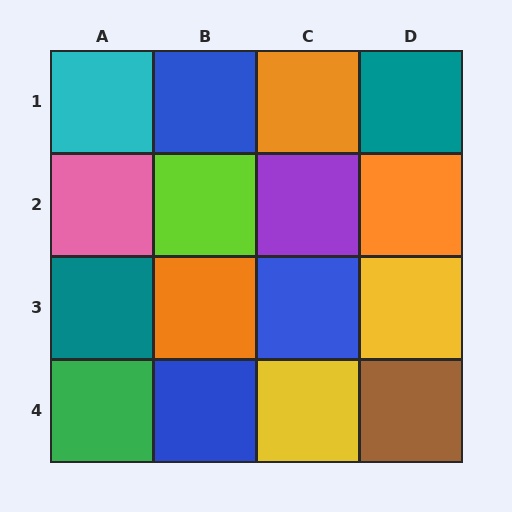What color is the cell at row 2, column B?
Lime.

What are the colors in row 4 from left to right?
Green, blue, yellow, brown.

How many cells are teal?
2 cells are teal.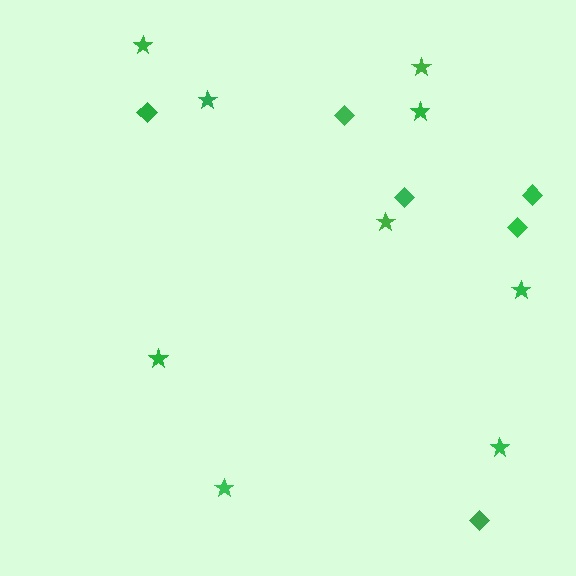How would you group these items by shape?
There are 2 groups: one group of stars (9) and one group of diamonds (6).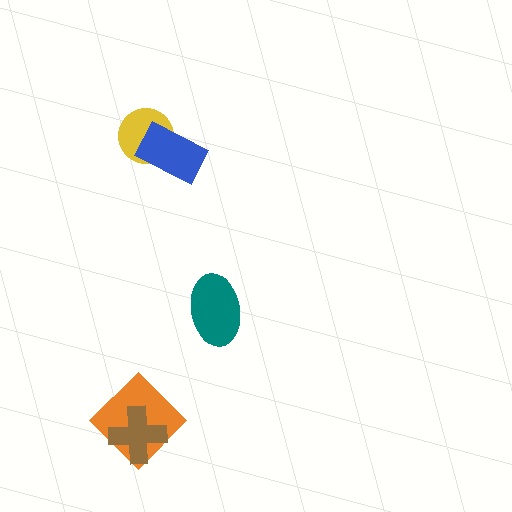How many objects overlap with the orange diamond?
1 object overlaps with the orange diamond.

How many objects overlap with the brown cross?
1 object overlaps with the brown cross.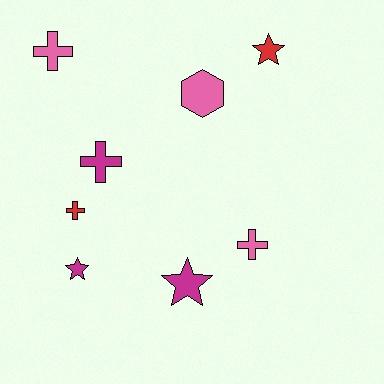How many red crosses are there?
There is 1 red cross.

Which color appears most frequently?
Pink, with 3 objects.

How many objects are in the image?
There are 8 objects.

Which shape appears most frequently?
Cross, with 4 objects.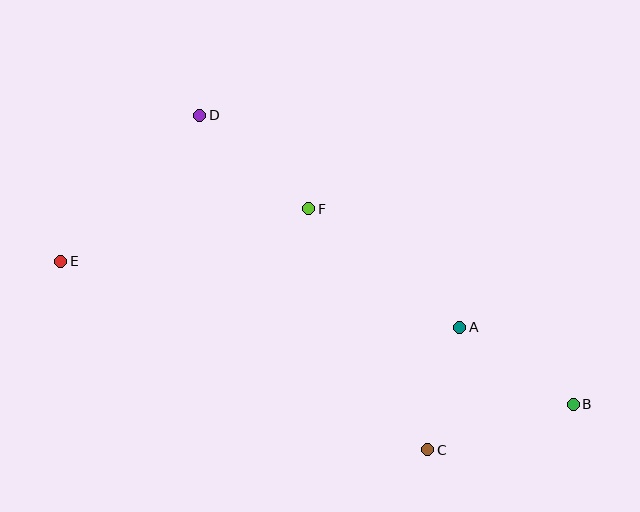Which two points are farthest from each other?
Points B and E are farthest from each other.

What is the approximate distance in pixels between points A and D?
The distance between A and D is approximately 336 pixels.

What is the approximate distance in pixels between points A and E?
The distance between A and E is approximately 405 pixels.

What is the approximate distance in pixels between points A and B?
The distance between A and B is approximately 137 pixels.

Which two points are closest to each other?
Points A and C are closest to each other.